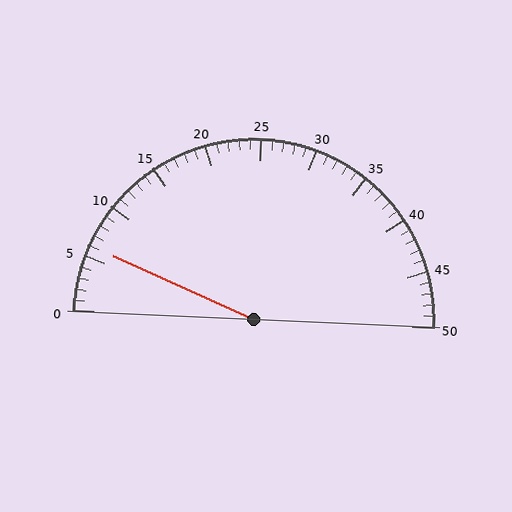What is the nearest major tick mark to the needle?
The nearest major tick mark is 5.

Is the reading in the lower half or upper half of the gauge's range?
The reading is in the lower half of the range (0 to 50).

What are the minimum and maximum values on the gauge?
The gauge ranges from 0 to 50.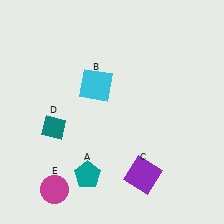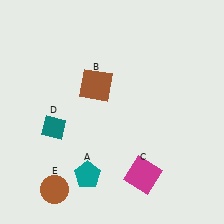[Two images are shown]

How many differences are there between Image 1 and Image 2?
There are 3 differences between the two images.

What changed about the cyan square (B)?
In Image 1, B is cyan. In Image 2, it changed to brown.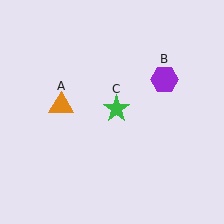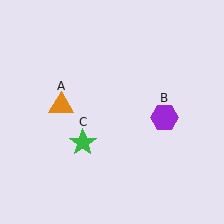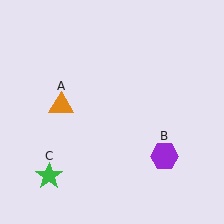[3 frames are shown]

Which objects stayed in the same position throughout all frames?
Orange triangle (object A) remained stationary.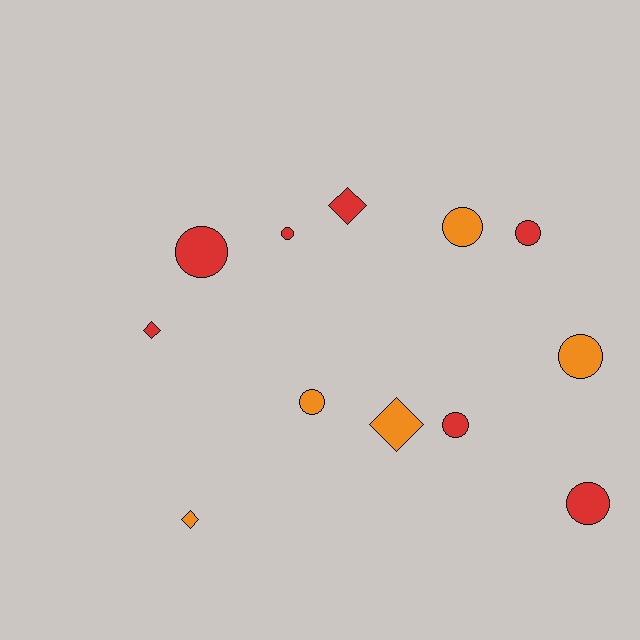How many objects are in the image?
There are 12 objects.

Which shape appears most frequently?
Circle, with 8 objects.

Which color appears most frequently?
Red, with 7 objects.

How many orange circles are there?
There are 3 orange circles.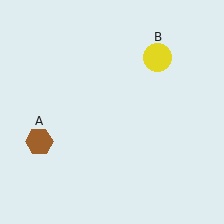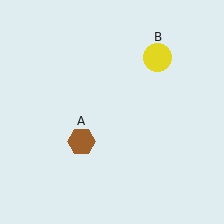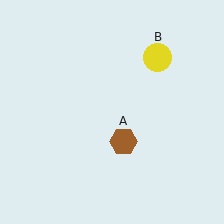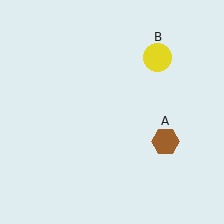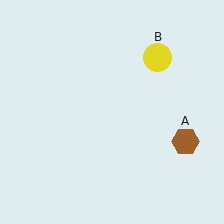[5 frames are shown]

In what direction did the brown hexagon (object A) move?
The brown hexagon (object A) moved right.